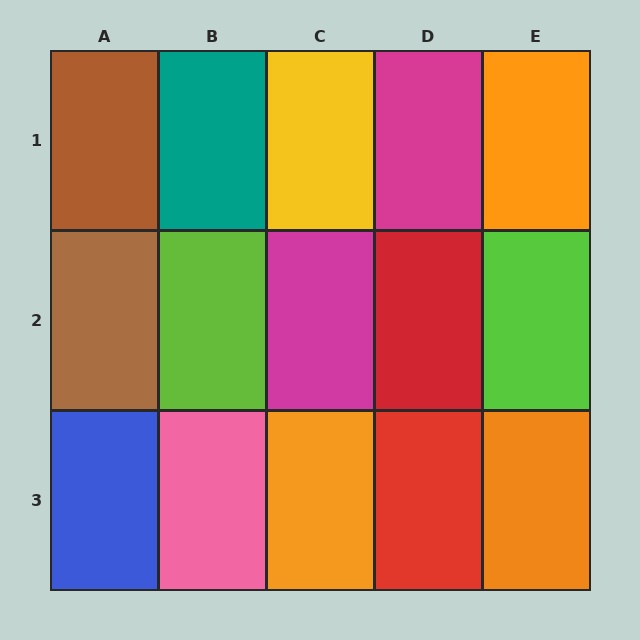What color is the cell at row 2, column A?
Brown.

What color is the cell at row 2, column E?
Lime.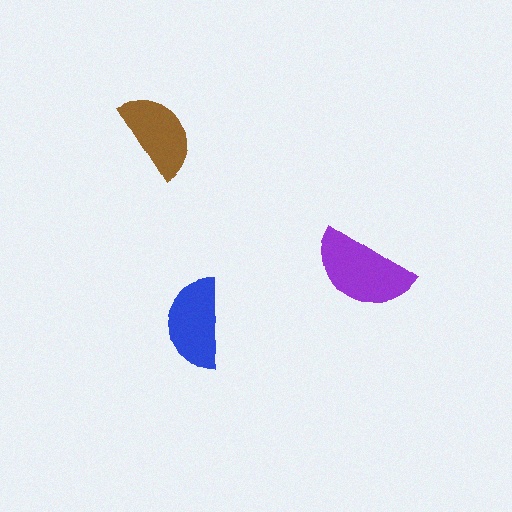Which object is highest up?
The brown semicircle is topmost.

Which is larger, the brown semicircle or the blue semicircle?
The blue one.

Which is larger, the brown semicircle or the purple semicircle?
The purple one.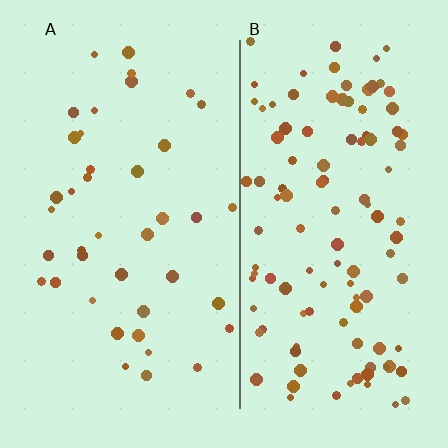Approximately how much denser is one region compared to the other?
Approximately 2.8× — region B over region A.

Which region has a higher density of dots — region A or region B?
B (the right).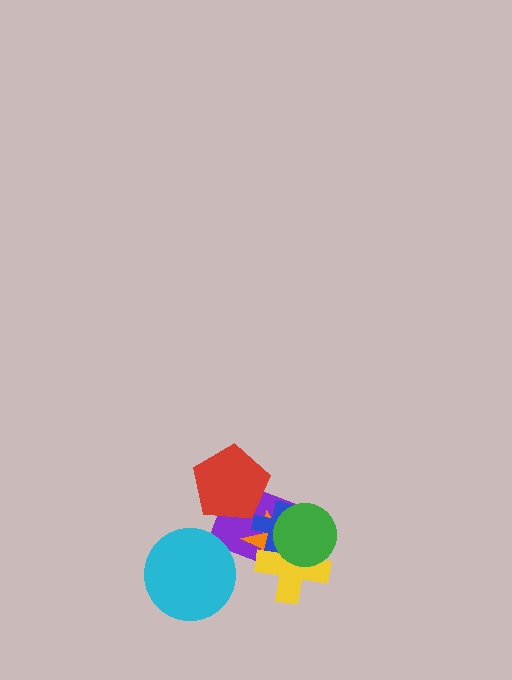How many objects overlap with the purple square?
5 objects overlap with the purple square.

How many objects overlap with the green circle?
4 objects overlap with the green circle.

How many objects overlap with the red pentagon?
1 object overlaps with the red pentagon.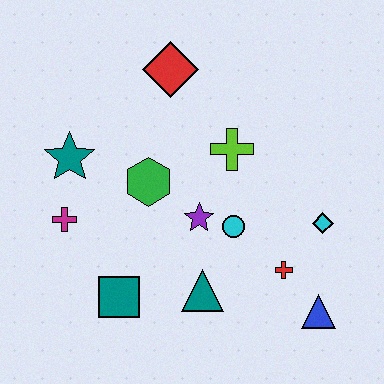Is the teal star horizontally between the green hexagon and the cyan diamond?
No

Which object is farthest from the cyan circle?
The teal star is farthest from the cyan circle.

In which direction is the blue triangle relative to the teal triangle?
The blue triangle is to the right of the teal triangle.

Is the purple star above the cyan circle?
Yes